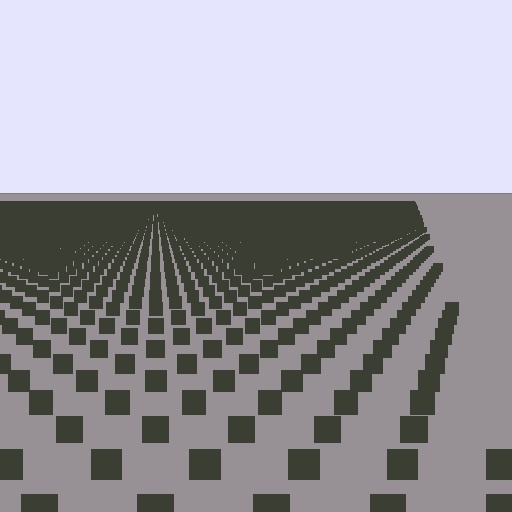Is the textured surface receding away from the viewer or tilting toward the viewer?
The surface is receding away from the viewer. Texture elements get smaller and denser toward the top.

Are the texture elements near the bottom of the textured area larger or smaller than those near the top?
Larger. Near the bottom, elements are closer to the viewer and appear at a bigger on-screen size.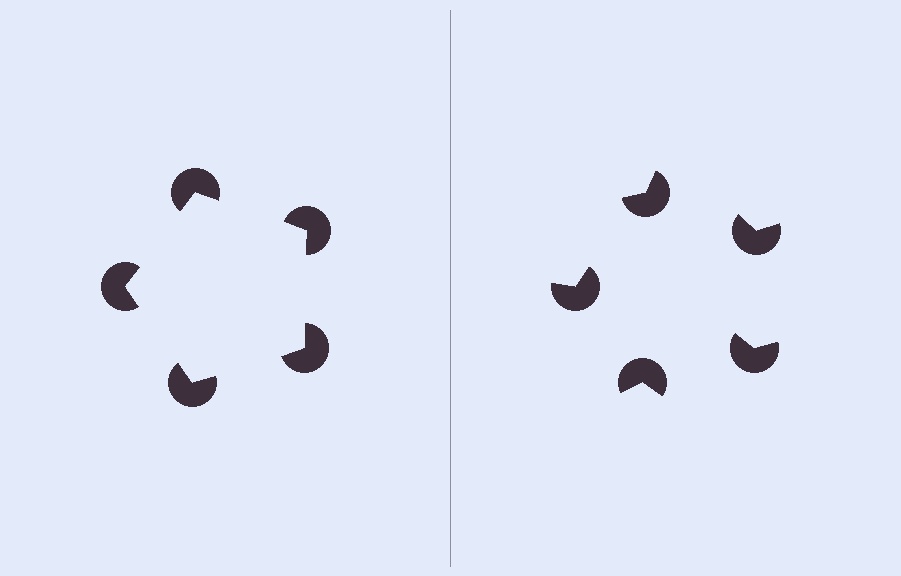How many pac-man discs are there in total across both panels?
10 — 5 on each side.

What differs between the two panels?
The pac-man discs are positioned identically on both sides; only the wedge orientations differ. On the left they align to a pentagon; on the right they are misaligned.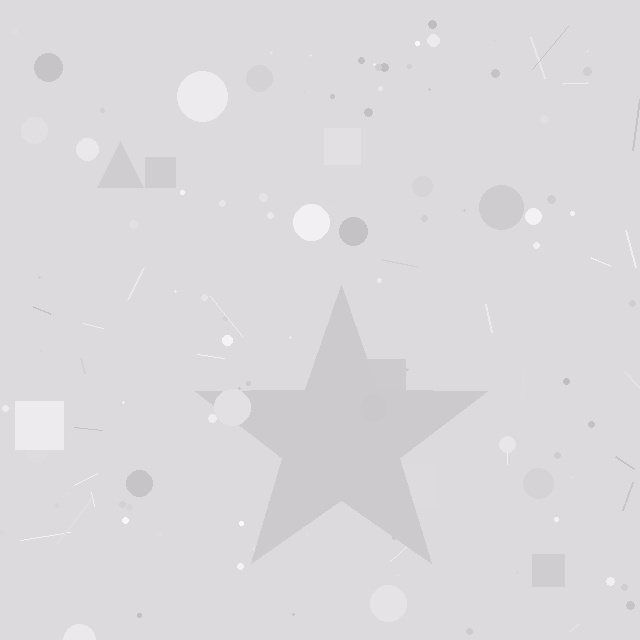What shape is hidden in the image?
A star is hidden in the image.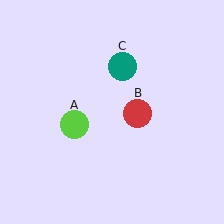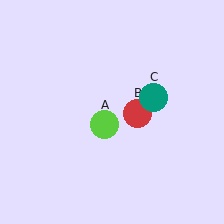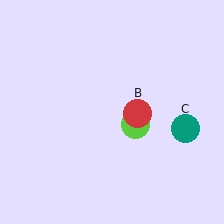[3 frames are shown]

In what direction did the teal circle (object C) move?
The teal circle (object C) moved down and to the right.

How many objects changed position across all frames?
2 objects changed position: lime circle (object A), teal circle (object C).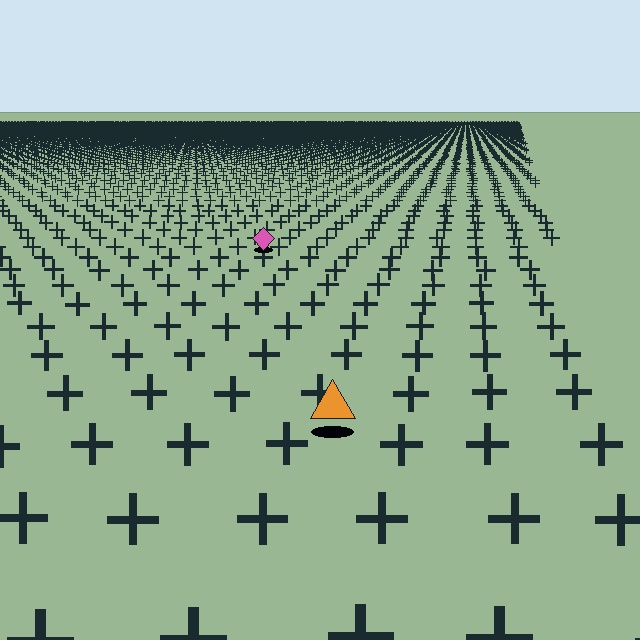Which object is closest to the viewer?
The orange triangle is closest. The texture marks near it are larger and more spread out.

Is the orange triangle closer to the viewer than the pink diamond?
Yes. The orange triangle is closer — you can tell from the texture gradient: the ground texture is coarser near it.